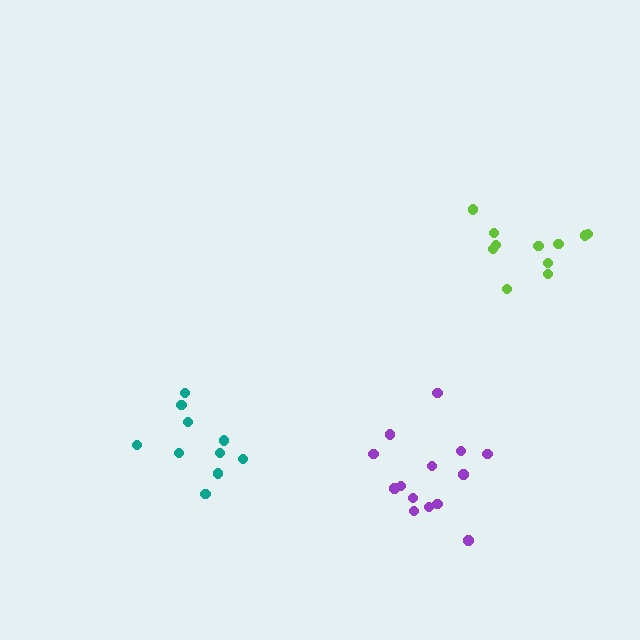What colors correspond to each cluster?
The clusters are colored: lime, teal, purple.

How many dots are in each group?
Group 1: 11 dots, Group 2: 10 dots, Group 3: 14 dots (35 total).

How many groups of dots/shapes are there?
There are 3 groups.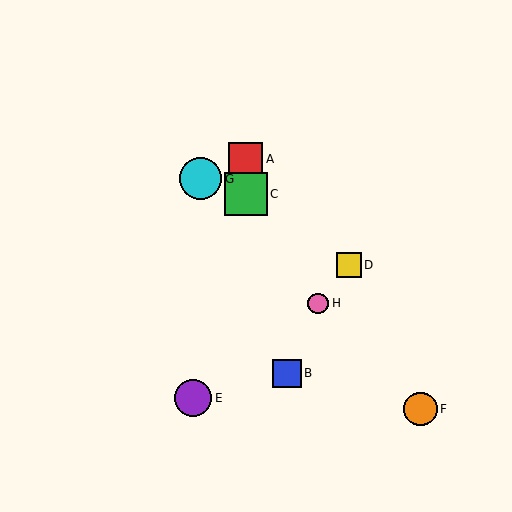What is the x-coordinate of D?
Object D is at x≈349.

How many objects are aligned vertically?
2 objects (A, C) are aligned vertically.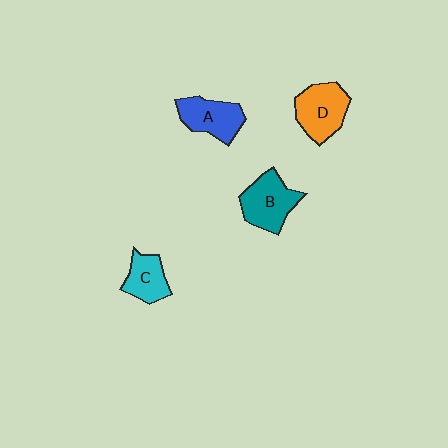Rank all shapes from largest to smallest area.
From largest to smallest: B (teal), D (orange), A (blue), C (cyan).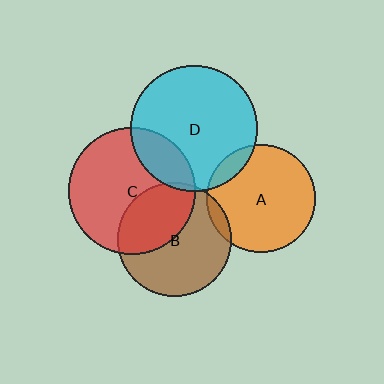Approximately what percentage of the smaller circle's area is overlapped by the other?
Approximately 5%.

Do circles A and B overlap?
Yes.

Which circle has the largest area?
Circle C (red).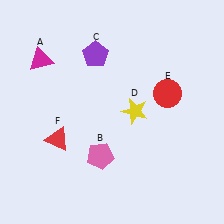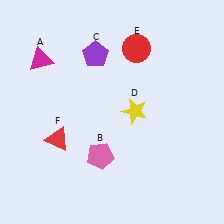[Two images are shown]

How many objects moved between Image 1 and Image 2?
1 object moved between the two images.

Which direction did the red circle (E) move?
The red circle (E) moved up.